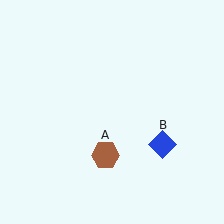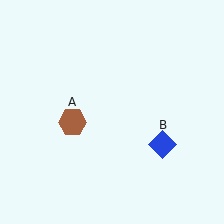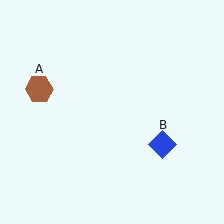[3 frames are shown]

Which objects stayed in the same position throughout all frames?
Blue diamond (object B) remained stationary.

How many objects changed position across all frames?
1 object changed position: brown hexagon (object A).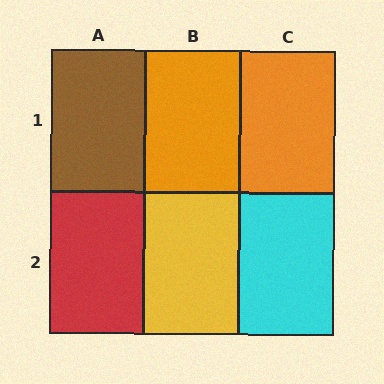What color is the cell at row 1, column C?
Orange.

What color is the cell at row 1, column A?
Brown.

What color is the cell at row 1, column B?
Orange.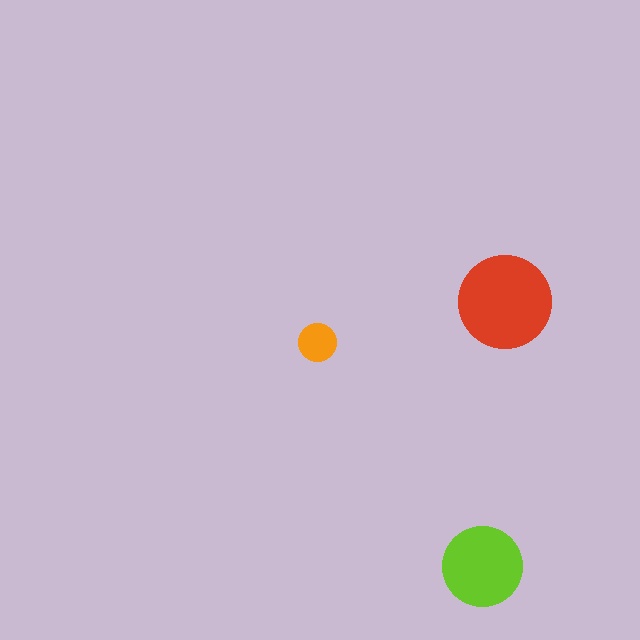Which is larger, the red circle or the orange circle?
The red one.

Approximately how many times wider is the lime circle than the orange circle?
About 2 times wider.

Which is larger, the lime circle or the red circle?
The red one.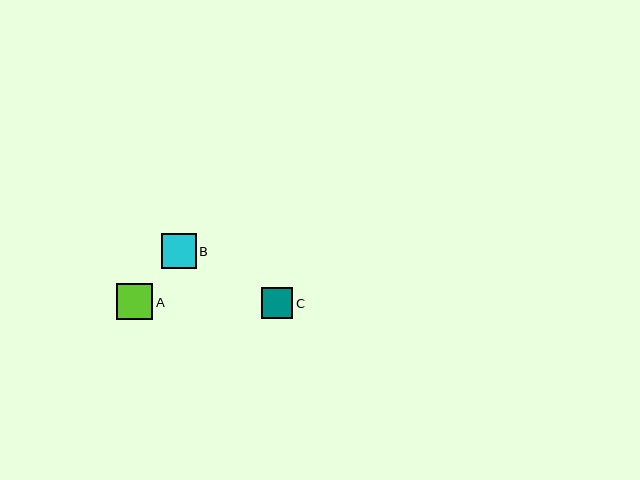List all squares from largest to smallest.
From largest to smallest: A, B, C.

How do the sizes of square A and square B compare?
Square A and square B are approximately the same size.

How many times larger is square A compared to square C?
Square A is approximately 1.2 times the size of square C.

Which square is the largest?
Square A is the largest with a size of approximately 36 pixels.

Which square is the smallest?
Square C is the smallest with a size of approximately 31 pixels.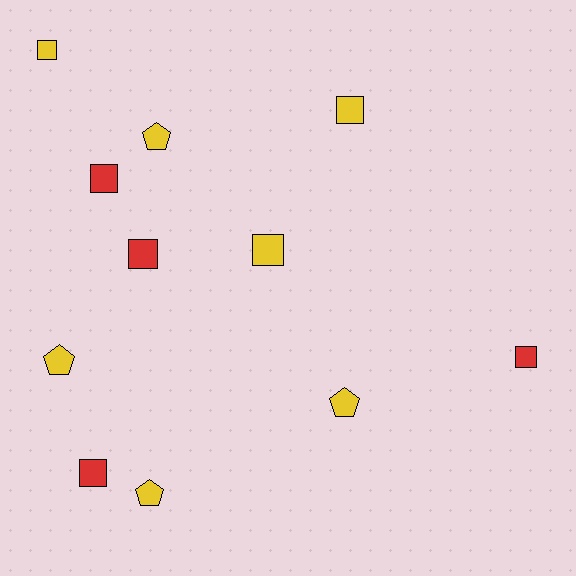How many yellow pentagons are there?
There are 4 yellow pentagons.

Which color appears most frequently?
Yellow, with 7 objects.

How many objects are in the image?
There are 11 objects.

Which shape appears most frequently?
Square, with 7 objects.